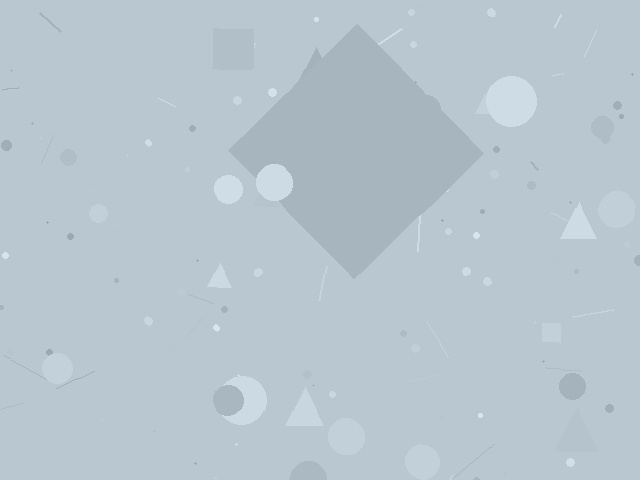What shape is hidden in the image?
A diamond is hidden in the image.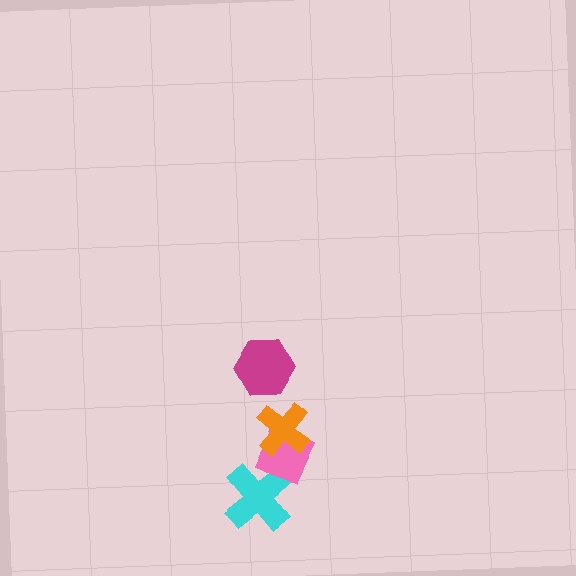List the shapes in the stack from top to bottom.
From top to bottom: the magenta hexagon, the orange cross, the pink diamond, the cyan cross.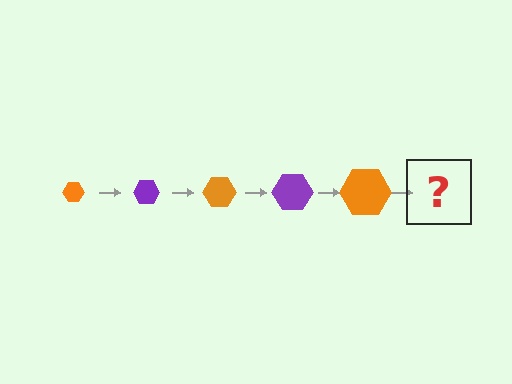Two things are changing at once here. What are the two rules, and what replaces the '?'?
The two rules are that the hexagon grows larger each step and the color cycles through orange and purple. The '?' should be a purple hexagon, larger than the previous one.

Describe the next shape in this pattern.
It should be a purple hexagon, larger than the previous one.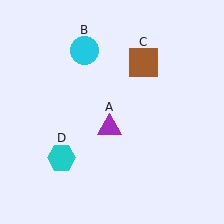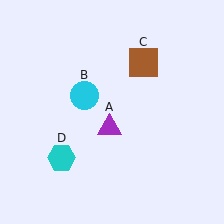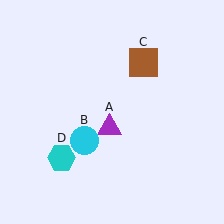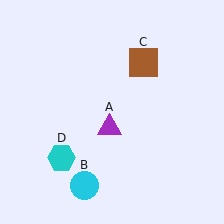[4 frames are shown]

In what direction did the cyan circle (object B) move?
The cyan circle (object B) moved down.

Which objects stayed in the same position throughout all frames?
Purple triangle (object A) and brown square (object C) and cyan hexagon (object D) remained stationary.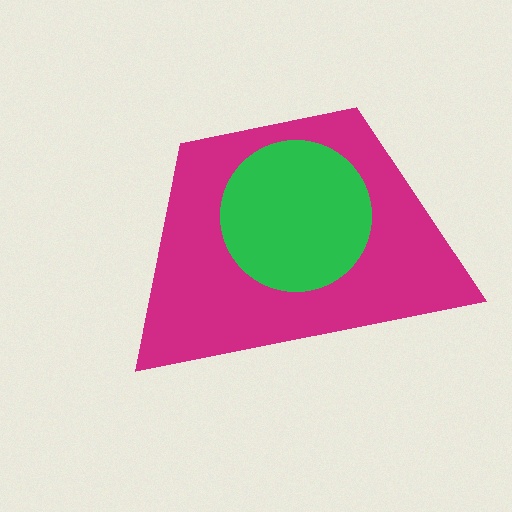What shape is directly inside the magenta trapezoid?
The green circle.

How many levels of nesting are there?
2.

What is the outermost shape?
The magenta trapezoid.